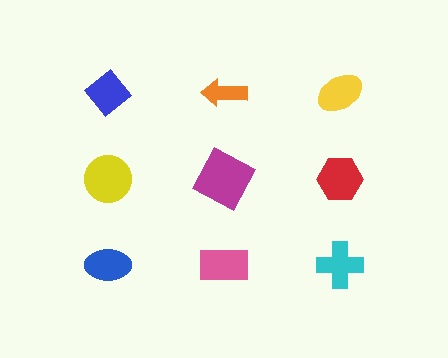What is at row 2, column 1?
A yellow circle.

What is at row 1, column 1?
A blue diamond.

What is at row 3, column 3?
A cyan cross.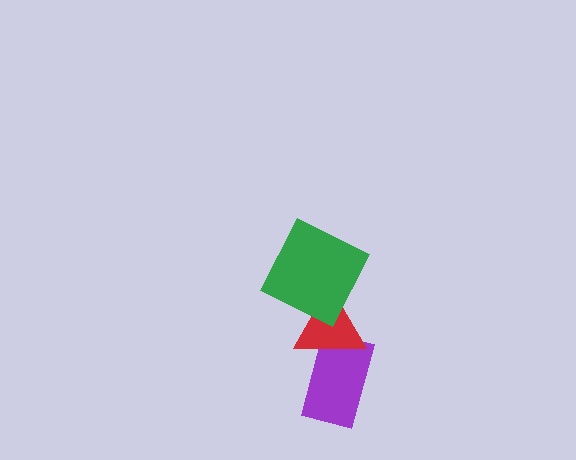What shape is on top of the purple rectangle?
The red triangle is on top of the purple rectangle.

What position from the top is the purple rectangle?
The purple rectangle is 3rd from the top.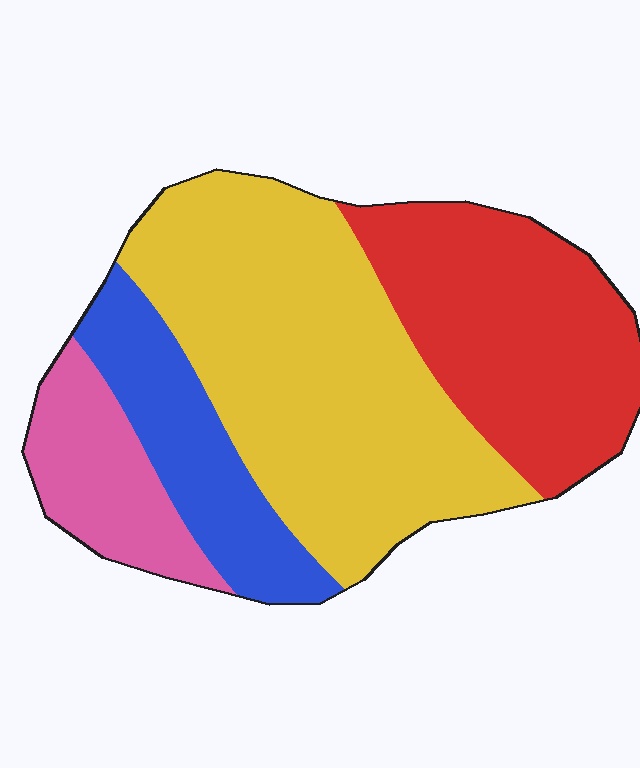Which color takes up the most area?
Yellow, at roughly 45%.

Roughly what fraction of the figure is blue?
Blue covers around 15% of the figure.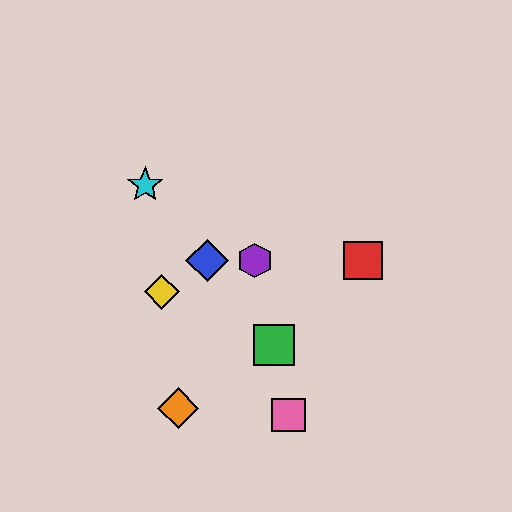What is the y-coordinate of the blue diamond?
The blue diamond is at y≈261.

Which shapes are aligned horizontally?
The red square, the blue diamond, the purple hexagon are aligned horizontally.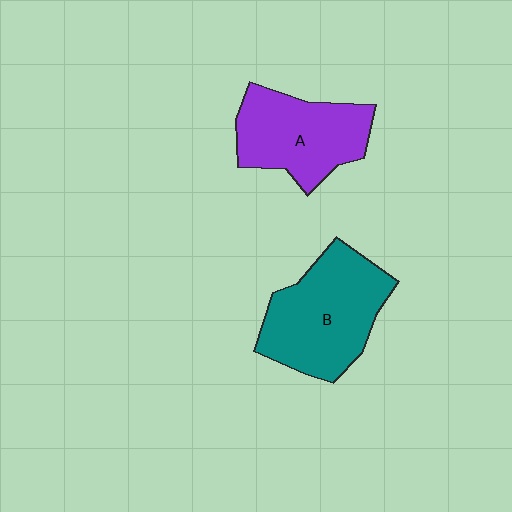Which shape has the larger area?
Shape B (teal).